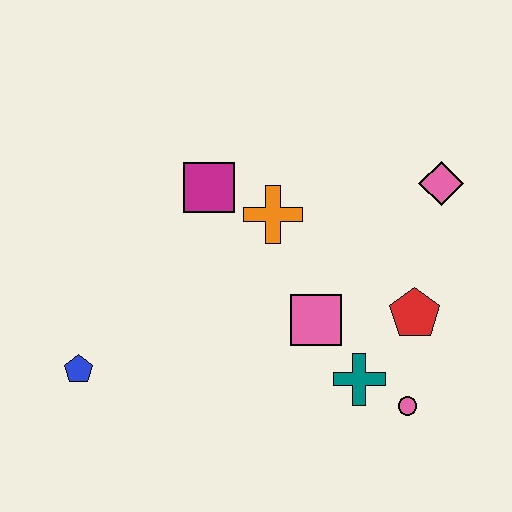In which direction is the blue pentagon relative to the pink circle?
The blue pentagon is to the left of the pink circle.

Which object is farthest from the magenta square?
The pink circle is farthest from the magenta square.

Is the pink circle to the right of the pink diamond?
No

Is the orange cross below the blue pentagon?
No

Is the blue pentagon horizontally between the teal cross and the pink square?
No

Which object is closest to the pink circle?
The teal cross is closest to the pink circle.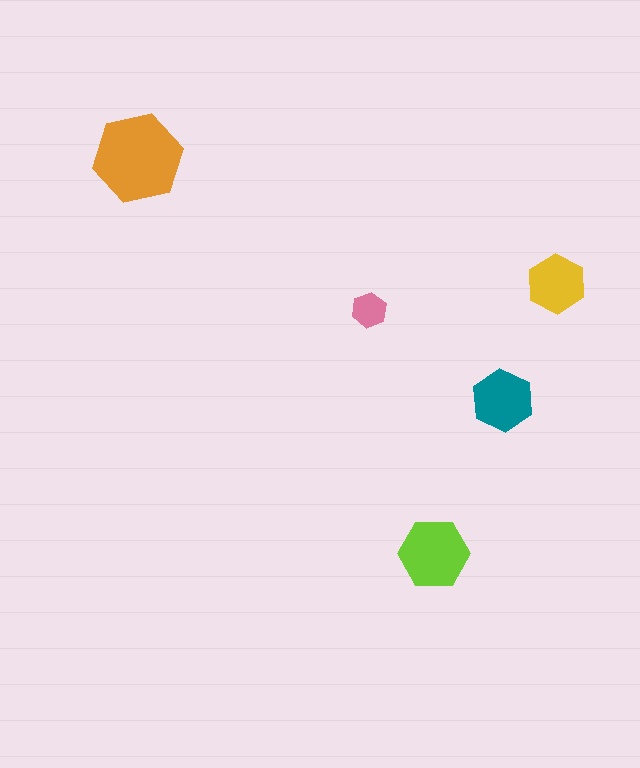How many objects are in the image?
There are 5 objects in the image.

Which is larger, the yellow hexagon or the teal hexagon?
The teal one.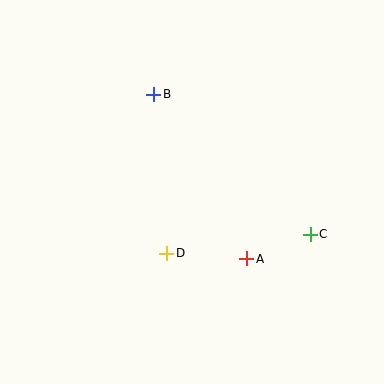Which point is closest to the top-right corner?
Point C is closest to the top-right corner.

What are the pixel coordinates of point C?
Point C is at (310, 234).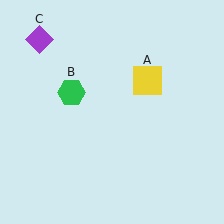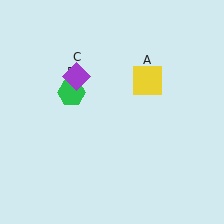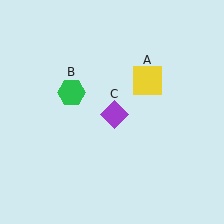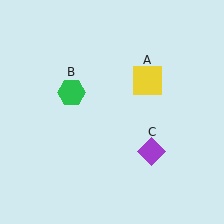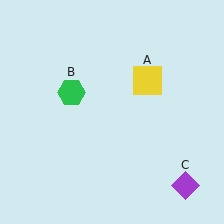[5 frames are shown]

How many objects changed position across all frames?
1 object changed position: purple diamond (object C).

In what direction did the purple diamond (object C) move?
The purple diamond (object C) moved down and to the right.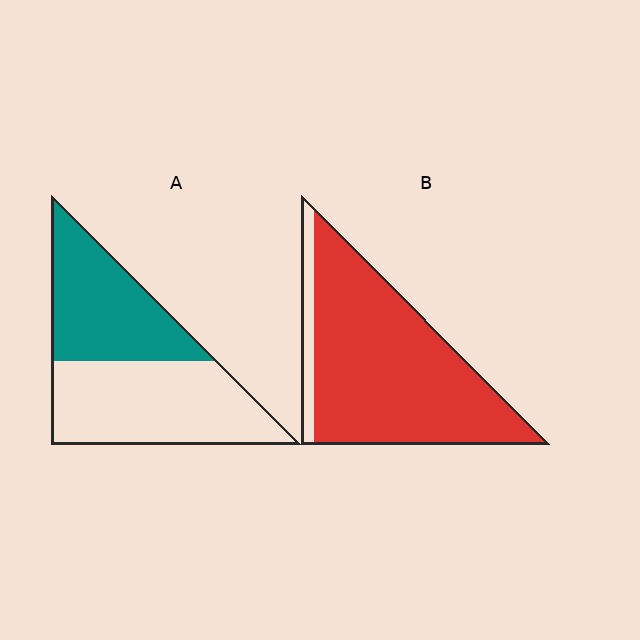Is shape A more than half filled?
No.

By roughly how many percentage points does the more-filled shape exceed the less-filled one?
By roughly 45 percentage points (B over A).